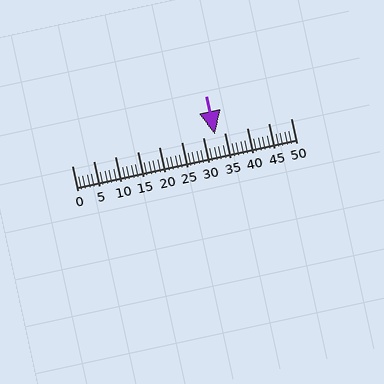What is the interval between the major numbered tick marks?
The major tick marks are spaced 5 units apart.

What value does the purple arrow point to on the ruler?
The purple arrow points to approximately 33.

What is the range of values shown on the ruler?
The ruler shows values from 0 to 50.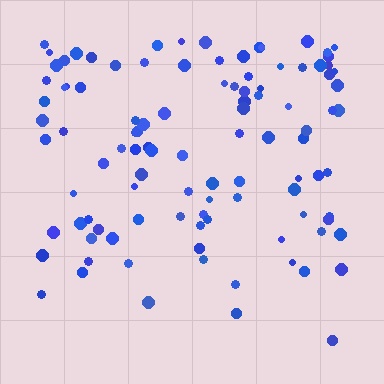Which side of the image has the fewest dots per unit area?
The bottom.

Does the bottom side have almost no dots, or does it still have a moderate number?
Still a moderate number, just noticeably fewer than the top.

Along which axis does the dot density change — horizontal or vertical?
Vertical.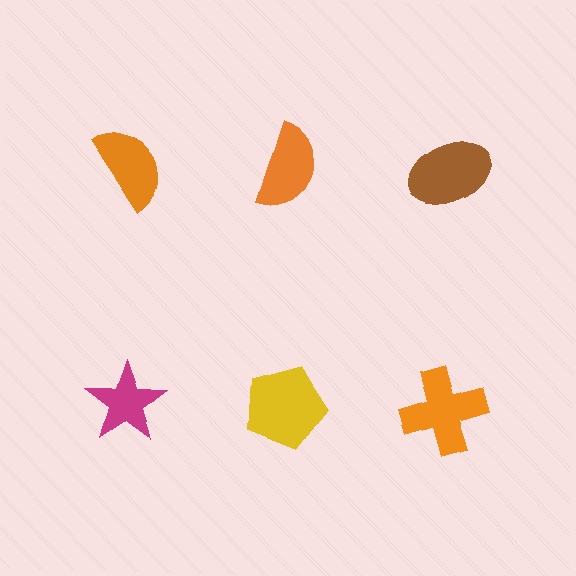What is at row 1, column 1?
An orange semicircle.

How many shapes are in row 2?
3 shapes.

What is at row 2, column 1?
A magenta star.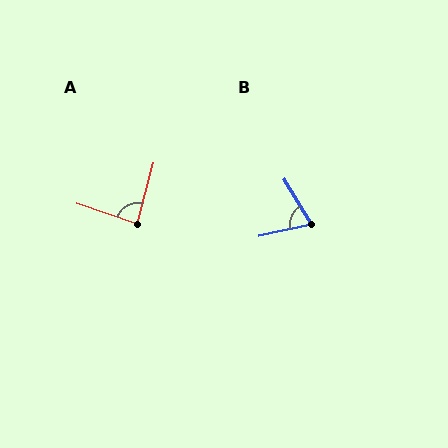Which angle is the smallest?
B, at approximately 71 degrees.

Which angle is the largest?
A, at approximately 86 degrees.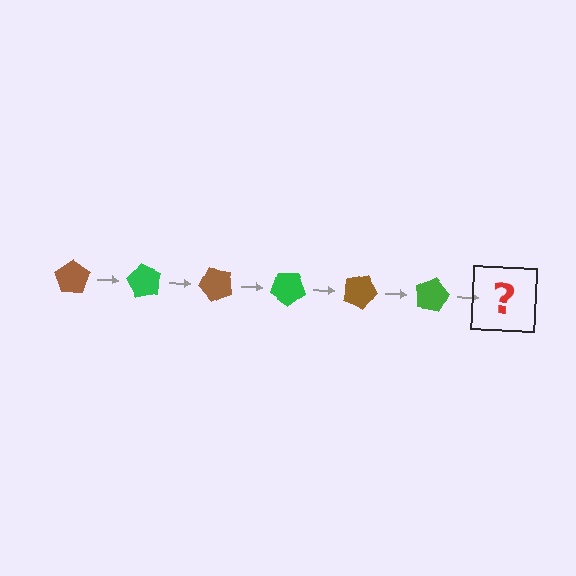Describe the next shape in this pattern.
It should be a brown pentagon, rotated 360 degrees from the start.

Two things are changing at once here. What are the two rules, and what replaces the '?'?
The two rules are that it rotates 60 degrees each step and the color cycles through brown and green. The '?' should be a brown pentagon, rotated 360 degrees from the start.